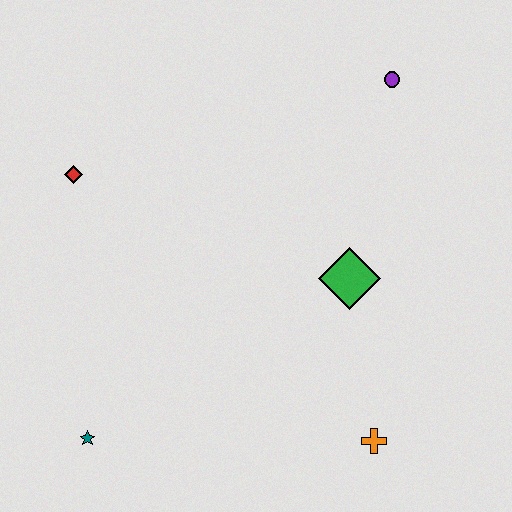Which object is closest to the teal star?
The red diamond is closest to the teal star.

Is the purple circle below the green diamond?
No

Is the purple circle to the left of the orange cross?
No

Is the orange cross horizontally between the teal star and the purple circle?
Yes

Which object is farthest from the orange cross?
The red diamond is farthest from the orange cross.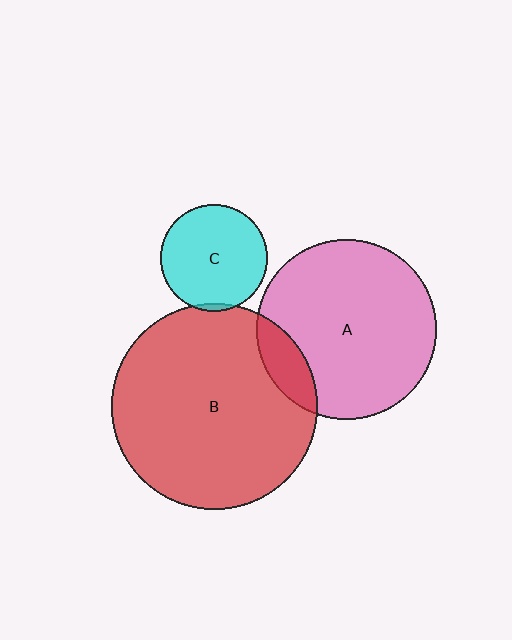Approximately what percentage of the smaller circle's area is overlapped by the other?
Approximately 5%.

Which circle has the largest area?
Circle B (red).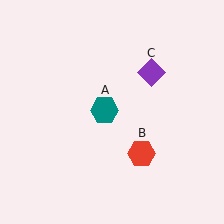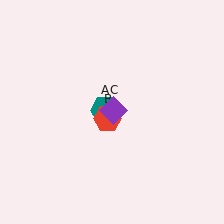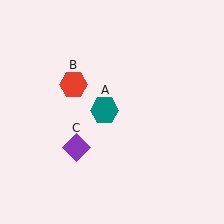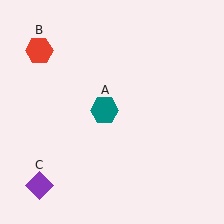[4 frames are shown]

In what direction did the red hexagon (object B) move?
The red hexagon (object B) moved up and to the left.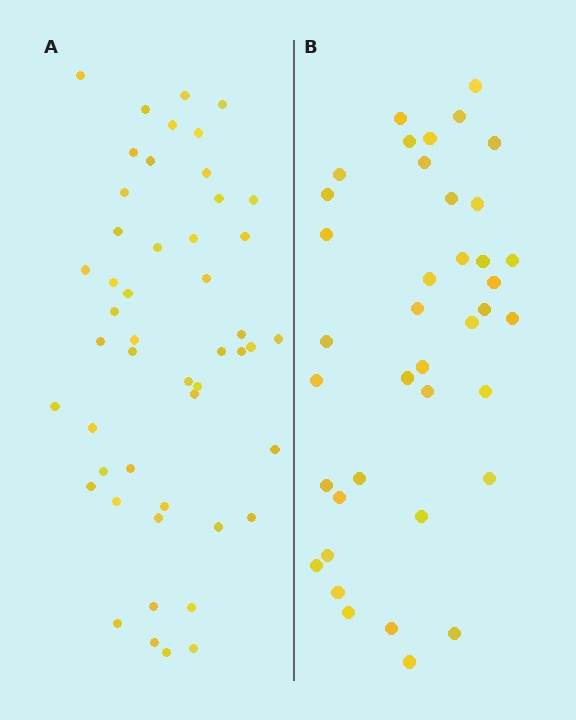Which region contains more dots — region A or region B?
Region A (the left region) has more dots.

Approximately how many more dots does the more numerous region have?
Region A has roughly 10 or so more dots than region B.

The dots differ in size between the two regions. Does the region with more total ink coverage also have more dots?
No. Region B has more total ink coverage because its dots are larger, but region A actually contains more individual dots. Total area can be misleading — the number of items is what matters here.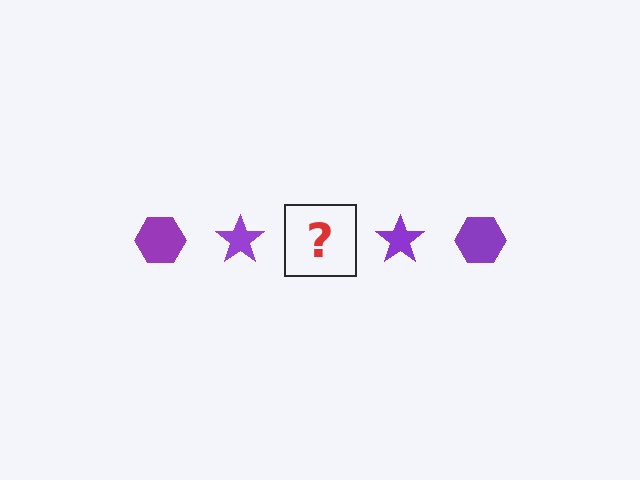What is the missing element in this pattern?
The missing element is a purple hexagon.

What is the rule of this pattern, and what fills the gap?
The rule is that the pattern cycles through hexagon, star shapes in purple. The gap should be filled with a purple hexagon.